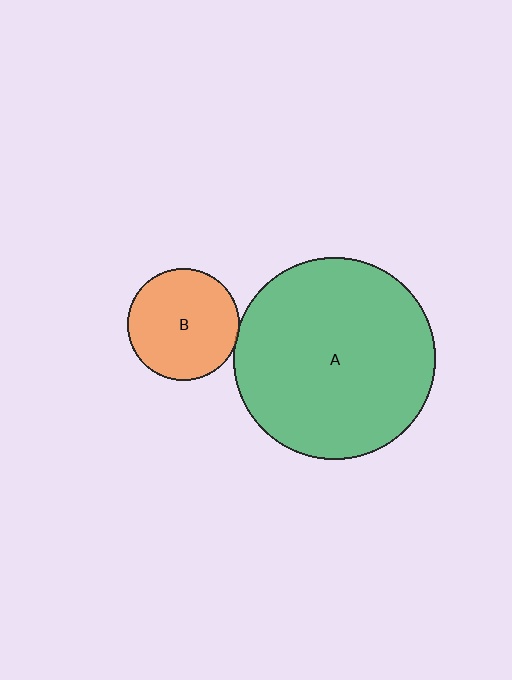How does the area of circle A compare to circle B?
Approximately 3.3 times.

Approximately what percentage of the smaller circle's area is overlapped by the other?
Approximately 5%.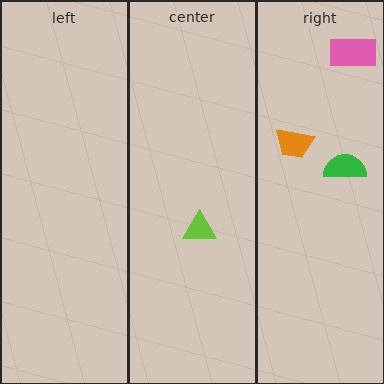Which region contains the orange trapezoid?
The right region.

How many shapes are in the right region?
3.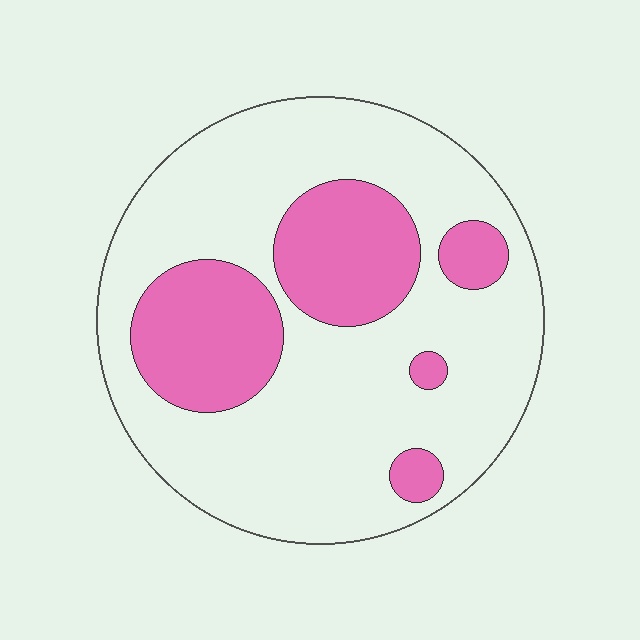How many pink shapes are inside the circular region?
5.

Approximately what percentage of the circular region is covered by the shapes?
Approximately 25%.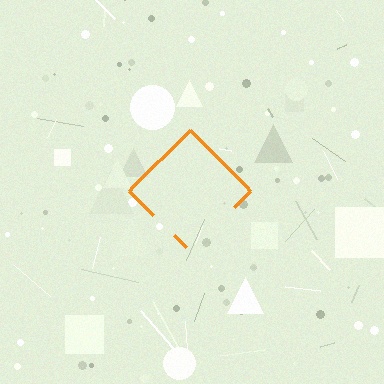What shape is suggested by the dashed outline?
The dashed outline suggests a diamond.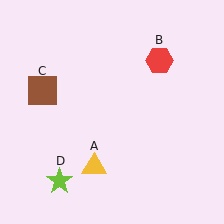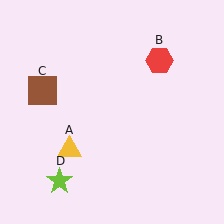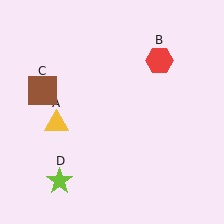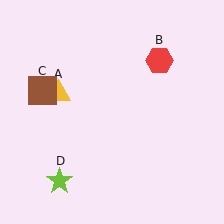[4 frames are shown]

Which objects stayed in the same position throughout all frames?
Red hexagon (object B) and brown square (object C) and lime star (object D) remained stationary.